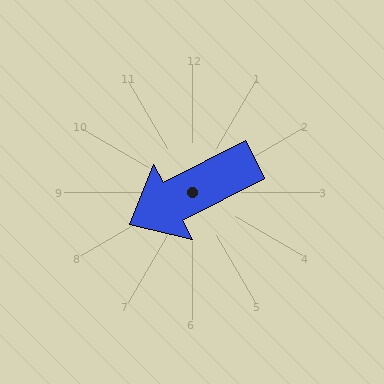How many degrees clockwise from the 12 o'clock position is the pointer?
Approximately 243 degrees.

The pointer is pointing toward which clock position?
Roughly 8 o'clock.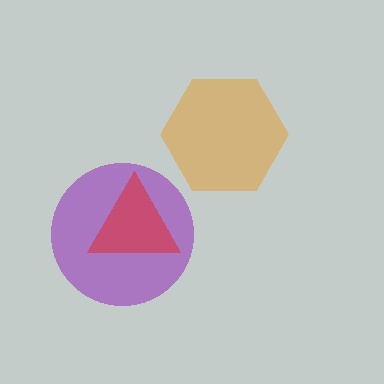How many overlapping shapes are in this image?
There are 3 overlapping shapes in the image.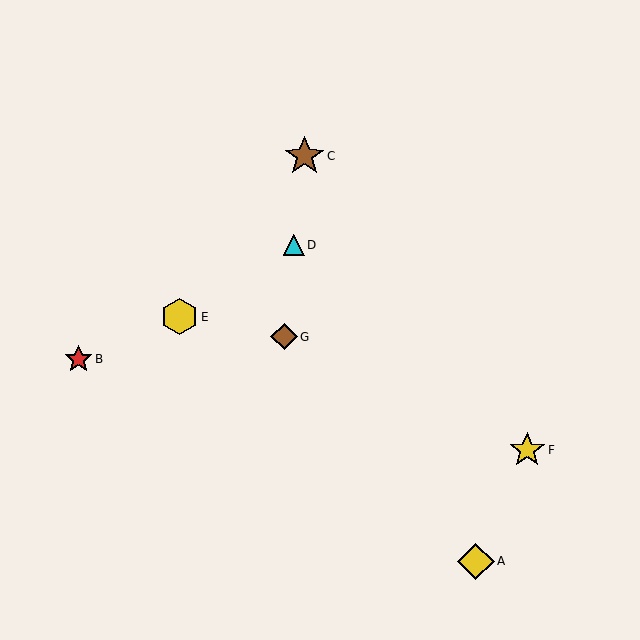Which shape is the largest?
The brown star (labeled C) is the largest.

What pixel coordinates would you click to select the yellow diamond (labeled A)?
Click at (476, 561) to select the yellow diamond A.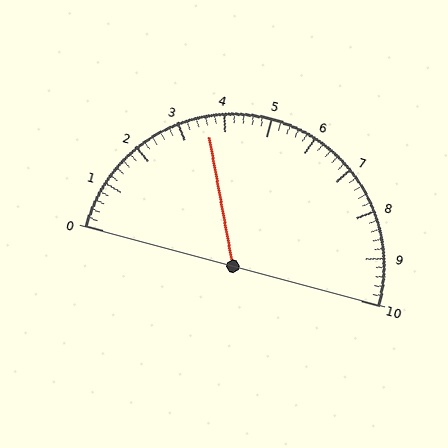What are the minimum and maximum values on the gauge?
The gauge ranges from 0 to 10.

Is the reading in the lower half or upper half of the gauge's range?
The reading is in the lower half of the range (0 to 10).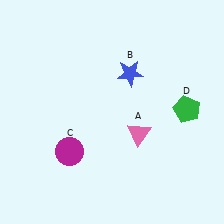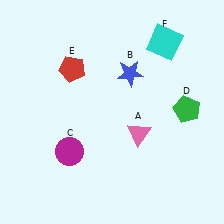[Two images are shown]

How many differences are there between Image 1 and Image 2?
There are 2 differences between the two images.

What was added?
A red pentagon (E), a cyan square (F) were added in Image 2.